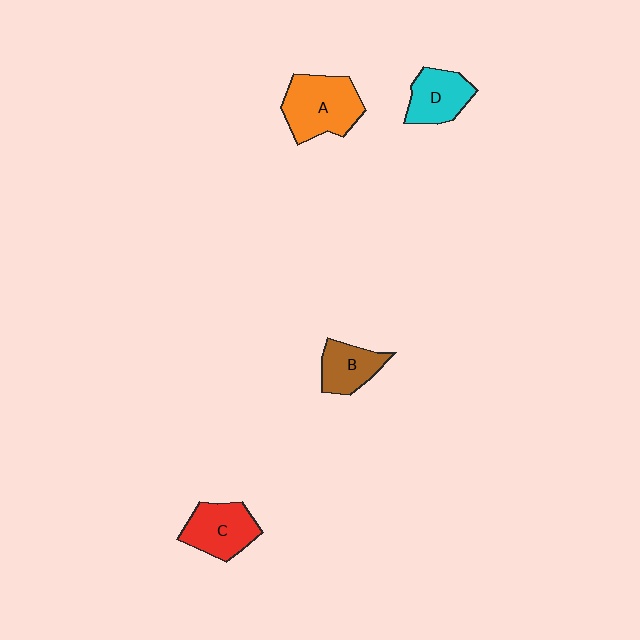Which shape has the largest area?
Shape A (orange).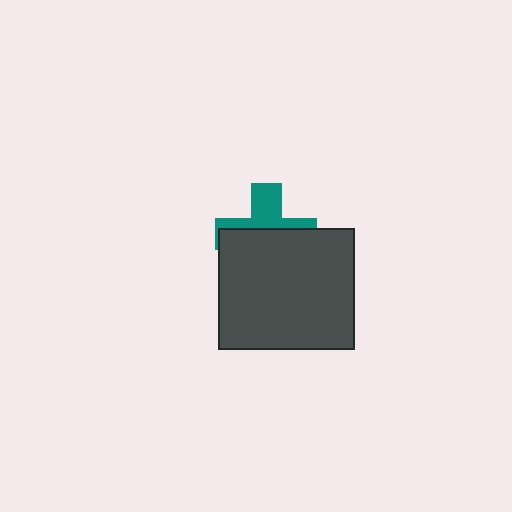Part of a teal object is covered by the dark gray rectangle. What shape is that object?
It is a cross.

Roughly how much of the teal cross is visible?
A small part of it is visible (roughly 39%).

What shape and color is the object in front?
The object in front is a dark gray rectangle.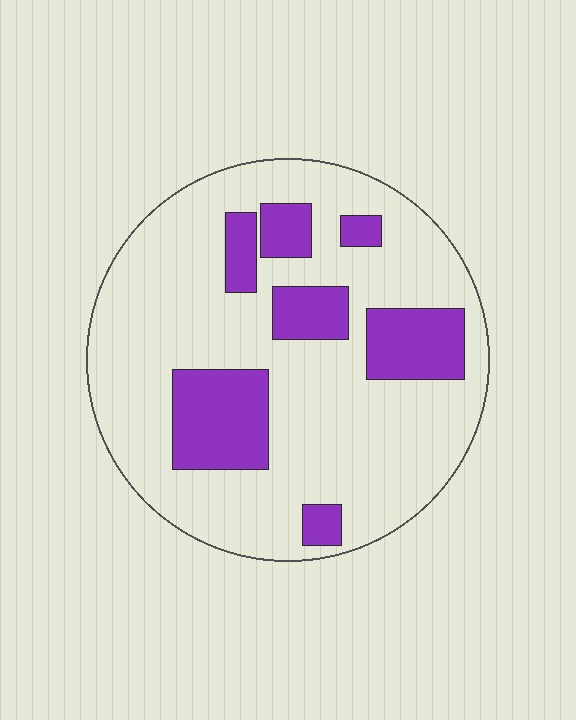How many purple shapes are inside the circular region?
7.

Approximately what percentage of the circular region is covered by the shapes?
Approximately 25%.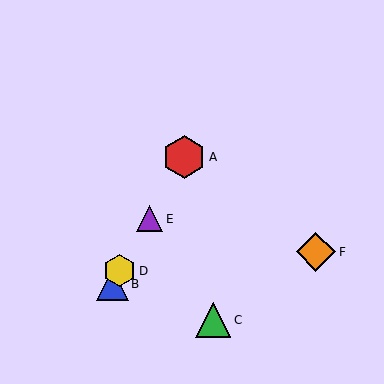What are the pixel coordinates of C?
Object C is at (213, 320).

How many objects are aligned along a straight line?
4 objects (A, B, D, E) are aligned along a straight line.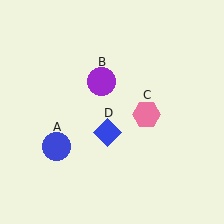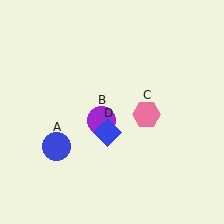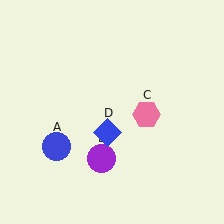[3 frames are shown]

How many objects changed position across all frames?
1 object changed position: purple circle (object B).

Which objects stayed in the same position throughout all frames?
Blue circle (object A) and pink hexagon (object C) and blue diamond (object D) remained stationary.